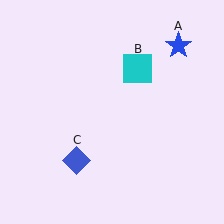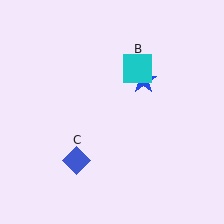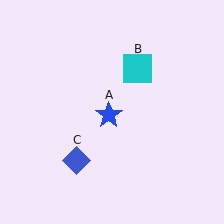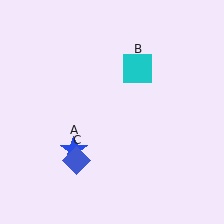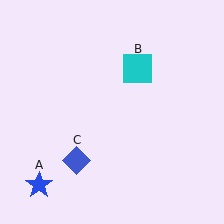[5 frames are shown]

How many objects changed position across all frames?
1 object changed position: blue star (object A).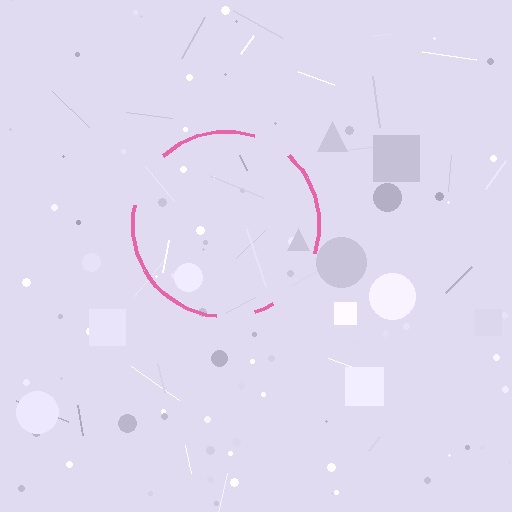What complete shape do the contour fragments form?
The contour fragments form a circle.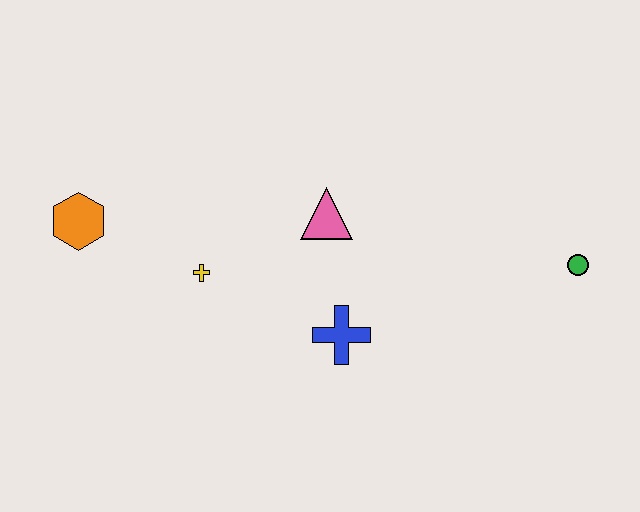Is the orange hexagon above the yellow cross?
Yes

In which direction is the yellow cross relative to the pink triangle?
The yellow cross is to the left of the pink triangle.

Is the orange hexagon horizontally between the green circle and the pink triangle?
No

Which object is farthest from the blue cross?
The orange hexagon is farthest from the blue cross.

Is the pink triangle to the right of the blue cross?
No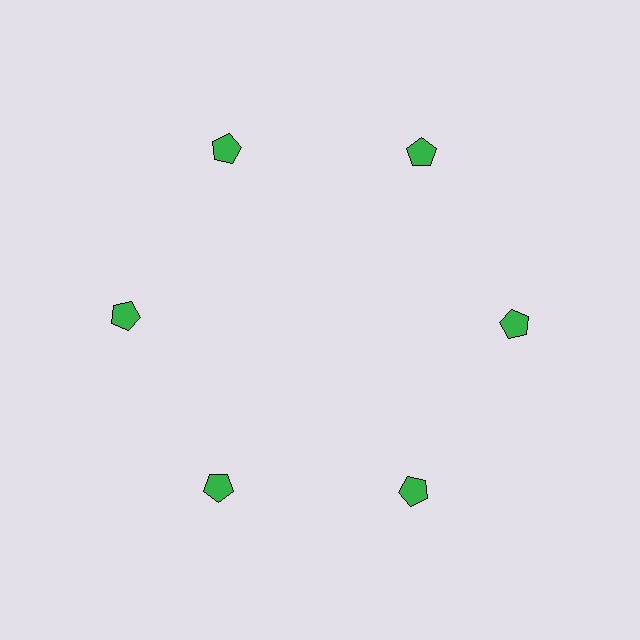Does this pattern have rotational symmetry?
Yes, this pattern has 6-fold rotational symmetry. It looks the same after rotating 60 degrees around the center.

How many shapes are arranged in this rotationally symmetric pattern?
There are 6 shapes, arranged in 6 groups of 1.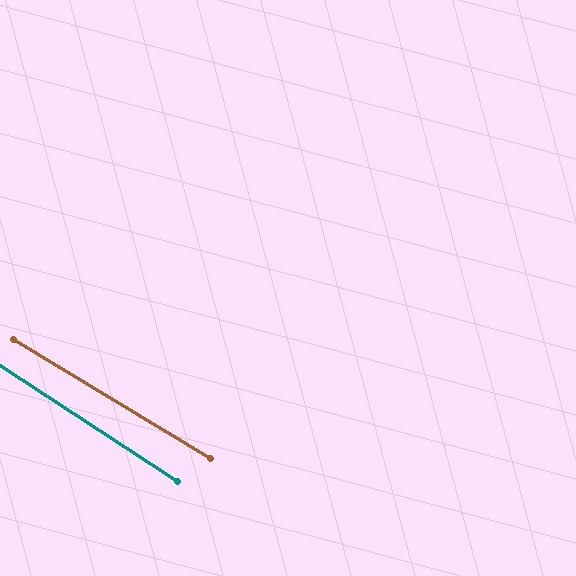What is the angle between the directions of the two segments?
Approximately 2 degrees.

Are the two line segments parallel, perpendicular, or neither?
Parallel — their directions differ by only 1.8°.